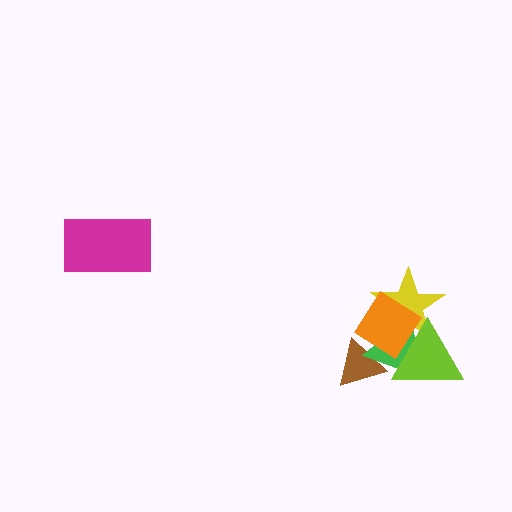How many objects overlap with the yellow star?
3 objects overlap with the yellow star.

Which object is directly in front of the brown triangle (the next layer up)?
The green triangle is directly in front of the brown triangle.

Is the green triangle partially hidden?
Yes, it is partially covered by another shape.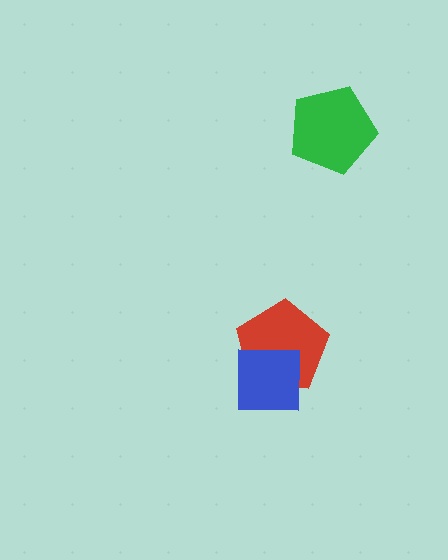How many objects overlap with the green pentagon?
0 objects overlap with the green pentagon.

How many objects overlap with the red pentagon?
1 object overlaps with the red pentagon.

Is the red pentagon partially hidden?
Yes, it is partially covered by another shape.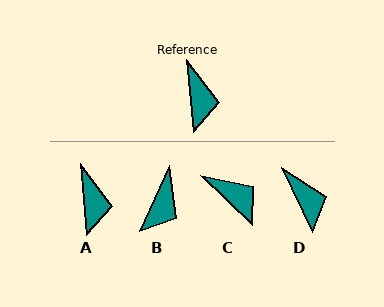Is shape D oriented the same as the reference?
No, it is off by about 20 degrees.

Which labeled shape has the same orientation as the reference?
A.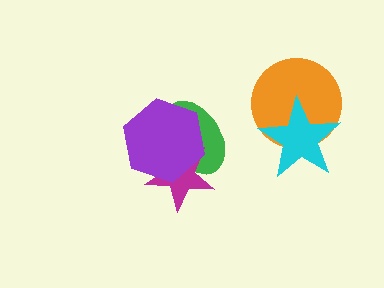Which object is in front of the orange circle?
The cyan star is in front of the orange circle.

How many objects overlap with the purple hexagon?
2 objects overlap with the purple hexagon.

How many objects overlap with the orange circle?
1 object overlaps with the orange circle.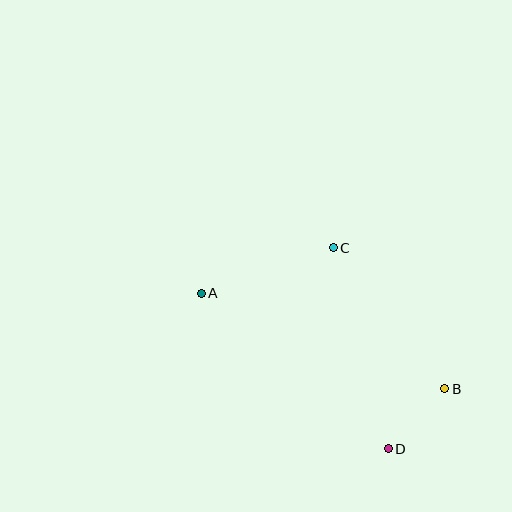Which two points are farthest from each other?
Points A and B are farthest from each other.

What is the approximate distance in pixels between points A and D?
The distance between A and D is approximately 243 pixels.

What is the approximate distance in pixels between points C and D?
The distance between C and D is approximately 208 pixels.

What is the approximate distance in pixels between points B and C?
The distance between B and C is approximately 179 pixels.